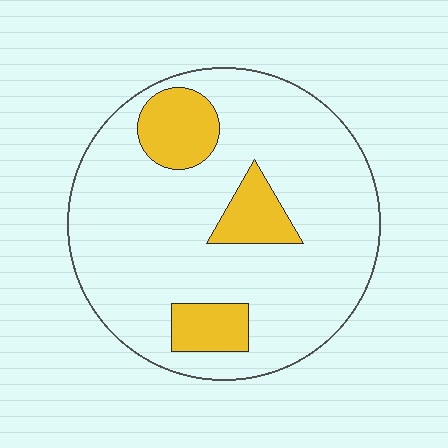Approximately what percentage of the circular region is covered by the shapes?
Approximately 15%.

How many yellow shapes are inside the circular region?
3.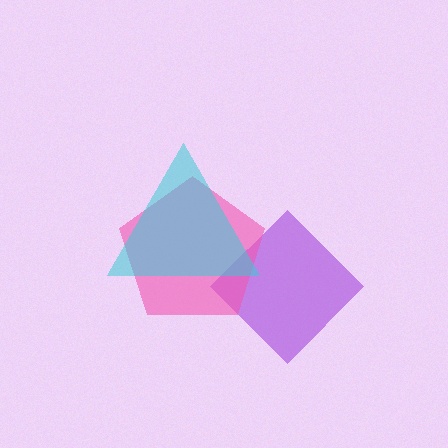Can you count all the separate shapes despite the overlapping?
Yes, there are 3 separate shapes.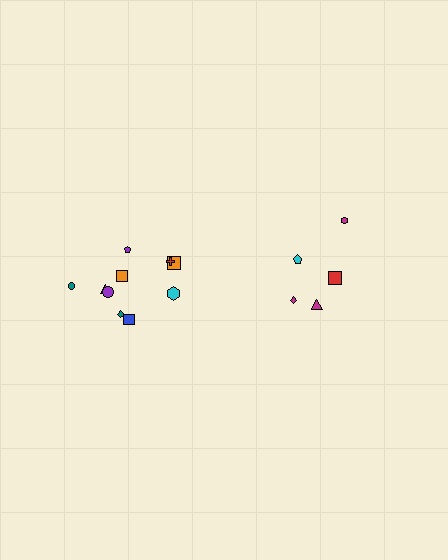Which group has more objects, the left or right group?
The left group.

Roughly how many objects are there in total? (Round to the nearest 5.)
Roughly 15 objects in total.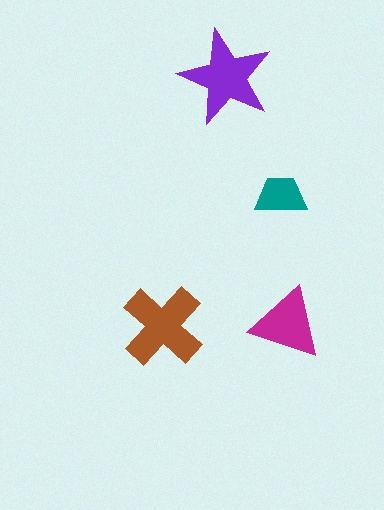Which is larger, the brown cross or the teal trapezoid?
The brown cross.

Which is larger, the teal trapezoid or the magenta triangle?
The magenta triangle.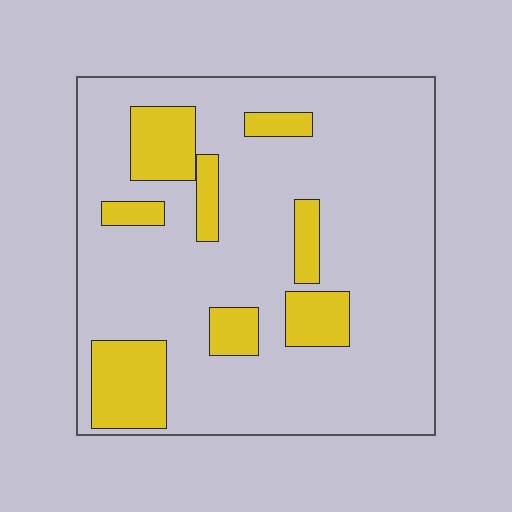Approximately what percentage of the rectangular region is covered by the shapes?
Approximately 20%.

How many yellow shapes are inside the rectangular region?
8.